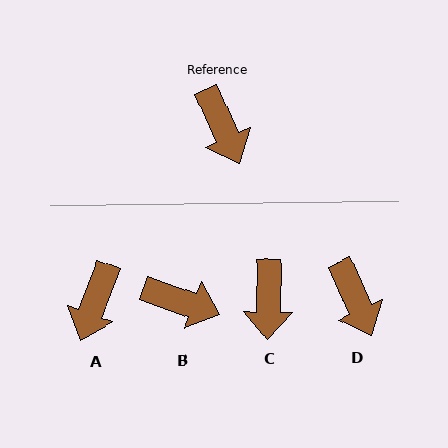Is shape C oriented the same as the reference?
No, it is off by about 25 degrees.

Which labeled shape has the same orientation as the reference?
D.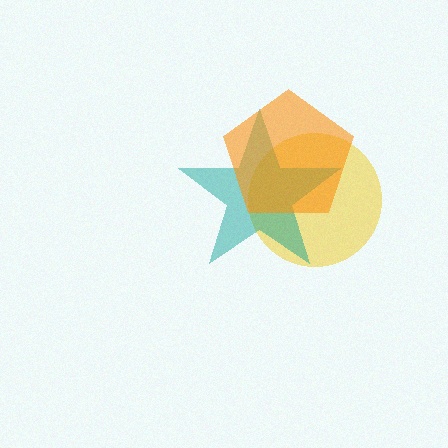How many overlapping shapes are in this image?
There are 3 overlapping shapes in the image.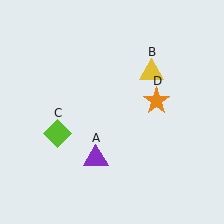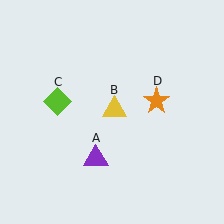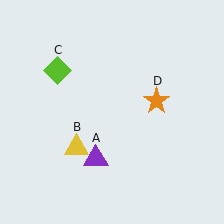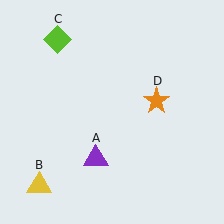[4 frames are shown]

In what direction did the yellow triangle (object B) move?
The yellow triangle (object B) moved down and to the left.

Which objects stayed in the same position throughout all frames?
Purple triangle (object A) and orange star (object D) remained stationary.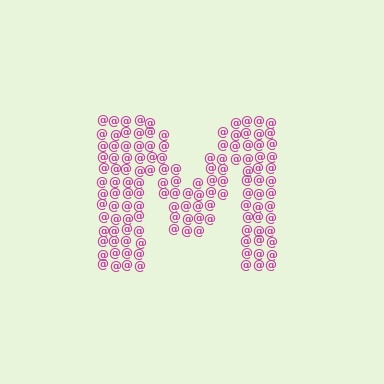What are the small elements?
The small elements are at signs.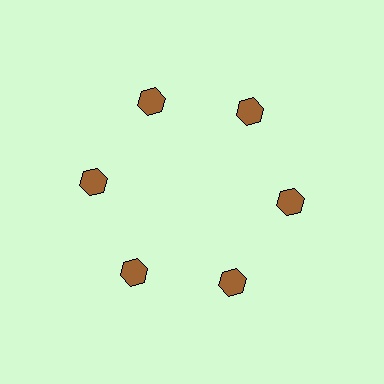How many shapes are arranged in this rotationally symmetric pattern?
There are 6 shapes, arranged in 6 groups of 1.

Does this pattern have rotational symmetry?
Yes, this pattern has 6-fold rotational symmetry. It looks the same after rotating 60 degrees around the center.